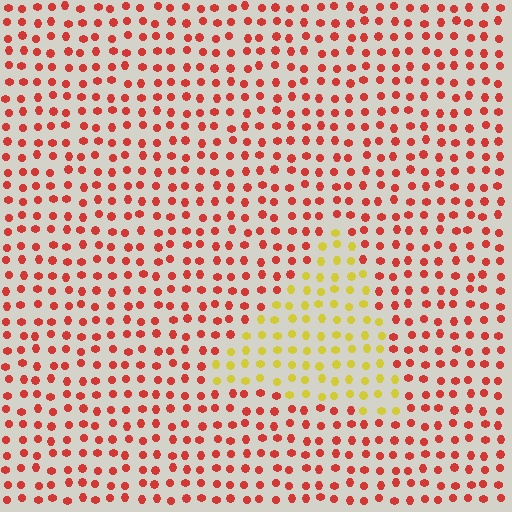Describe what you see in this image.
The image is filled with small red elements in a uniform arrangement. A triangle-shaped region is visible where the elements are tinted to a slightly different hue, forming a subtle color boundary.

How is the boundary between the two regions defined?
The boundary is defined purely by a slight shift in hue (about 57 degrees). Spacing, size, and orientation are identical on both sides.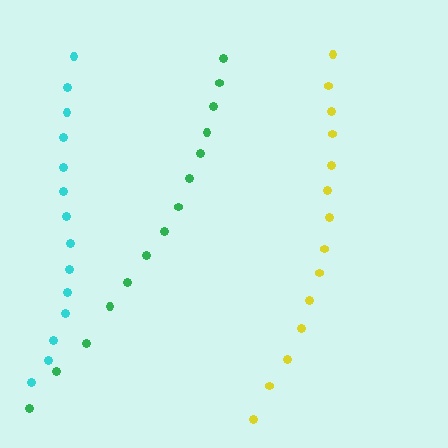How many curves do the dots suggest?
There are 3 distinct paths.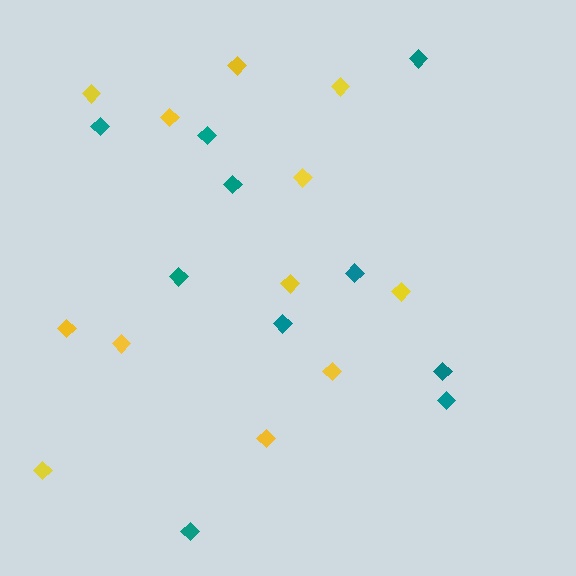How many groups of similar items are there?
There are 2 groups: one group of teal diamonds (10) and one group of yellow diamonds (12).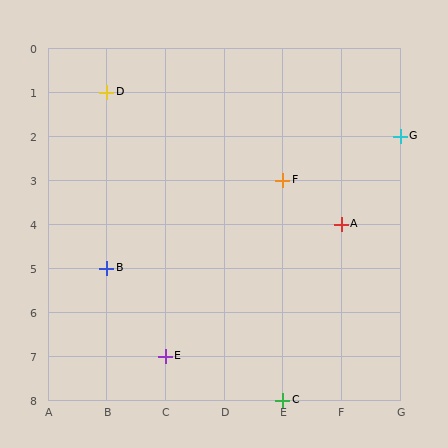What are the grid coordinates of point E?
Point E is at grid coordinates (C, 7).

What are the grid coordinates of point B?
Point B is at grid coordinates (B, 5).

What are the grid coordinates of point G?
Point G is at grid coordinates (G, 2).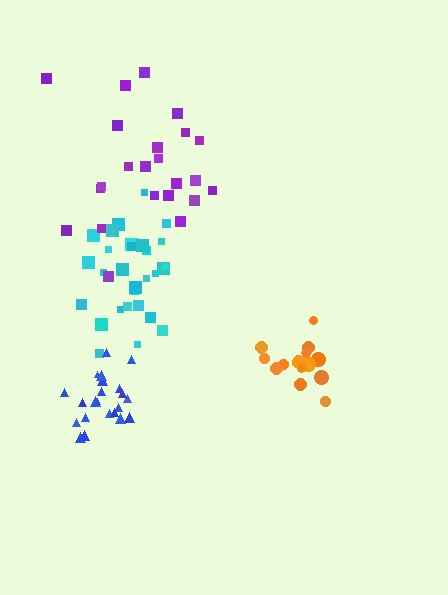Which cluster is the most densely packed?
Blue.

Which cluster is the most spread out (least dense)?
Purple.